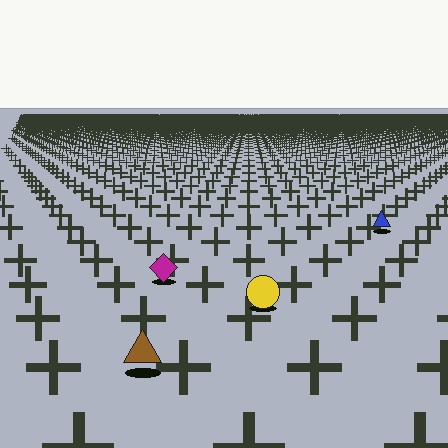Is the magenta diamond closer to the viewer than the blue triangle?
Yes. The magenta diamond is closer — you can tell from the texture gradient: the ground texture is coarser near it.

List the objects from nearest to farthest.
From nearest to farthest: the brown triangle, the yellow circle, the magenta diamond, the blue triangle.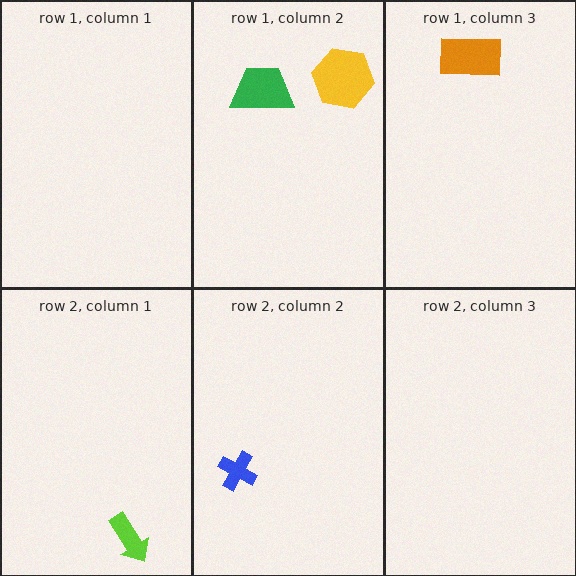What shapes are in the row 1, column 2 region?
The green trapezoid, the yellow hexagon.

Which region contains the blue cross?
The row 2, column 2 region.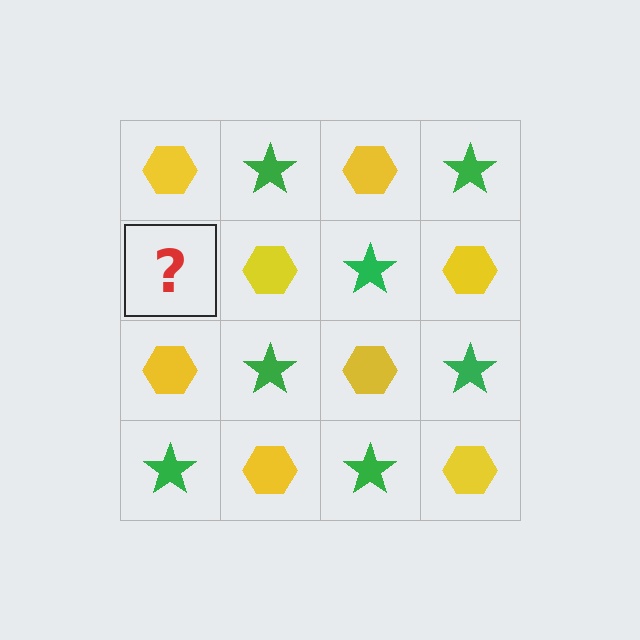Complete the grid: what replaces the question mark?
The question mark should be replaced with a green star.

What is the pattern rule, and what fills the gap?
The rule is that it alternates yellow hexagon and green star in a checkerboard pattern. The gap should be filled with a green star.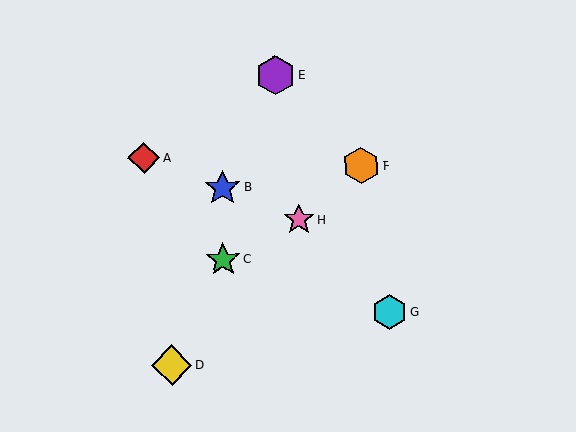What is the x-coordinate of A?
Object A is at x≈144.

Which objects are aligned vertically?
Objects B, C are aligned vertically.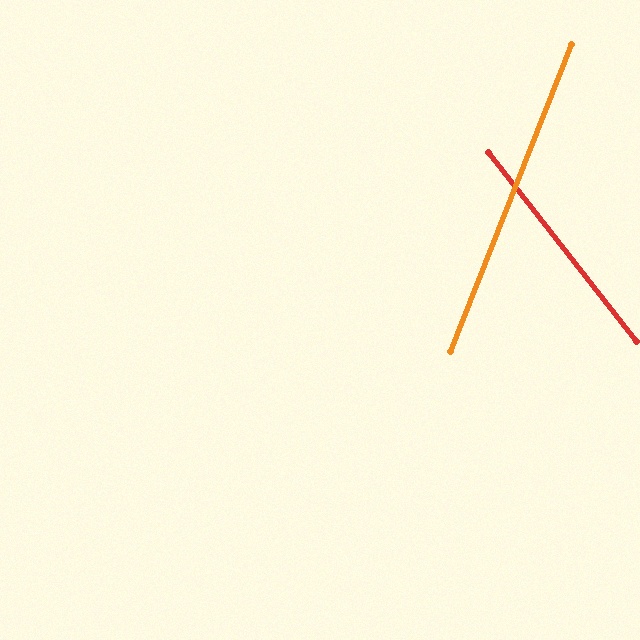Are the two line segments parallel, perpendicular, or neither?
Neither parallel nor perpendicular — they differ by about 60°.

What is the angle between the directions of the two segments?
Approximately 60 degrees.